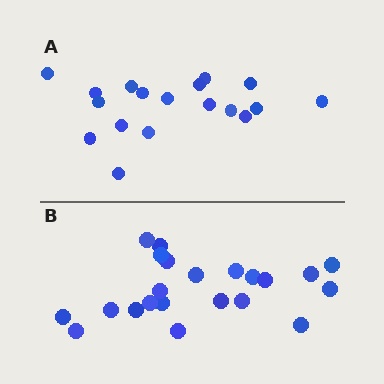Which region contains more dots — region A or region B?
Region B (the bottom region) has more dots.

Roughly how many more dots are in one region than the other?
Region B has about 4 more dots than region A.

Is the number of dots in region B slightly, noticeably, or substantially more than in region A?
Region B has only slightly more — the two regions are fairly close. The ratio is roughly 1.2 to 1.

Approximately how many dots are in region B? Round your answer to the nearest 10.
About 20 dots. (The exact count is 22, which rounds to 20.)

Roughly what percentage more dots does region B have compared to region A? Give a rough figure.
About 20% more.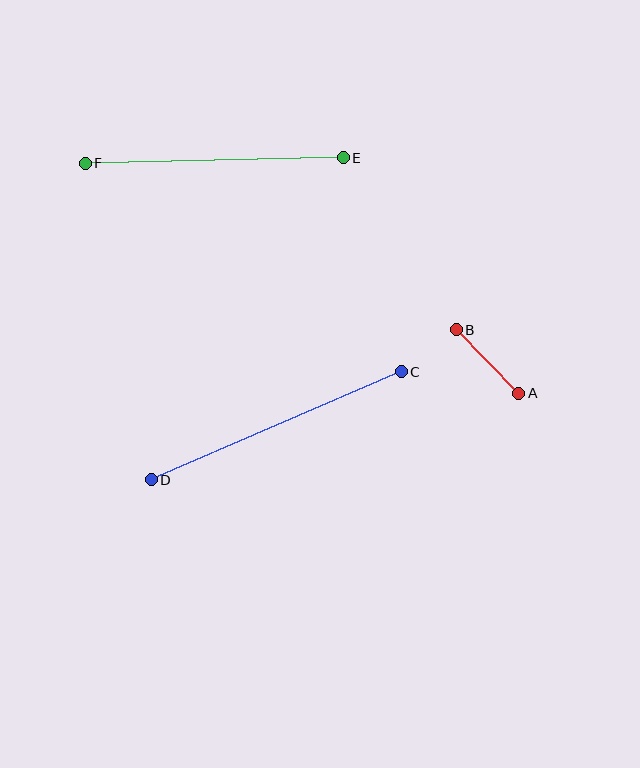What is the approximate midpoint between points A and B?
The midpoint is at approximately (487, 362) pixels.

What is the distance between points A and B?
The distance is approximately 89 pixels.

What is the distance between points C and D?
The distance is approximately 272 pixels.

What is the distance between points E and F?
The distance is approximately 258 pixels.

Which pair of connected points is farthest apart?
Points C and D are farthest apart.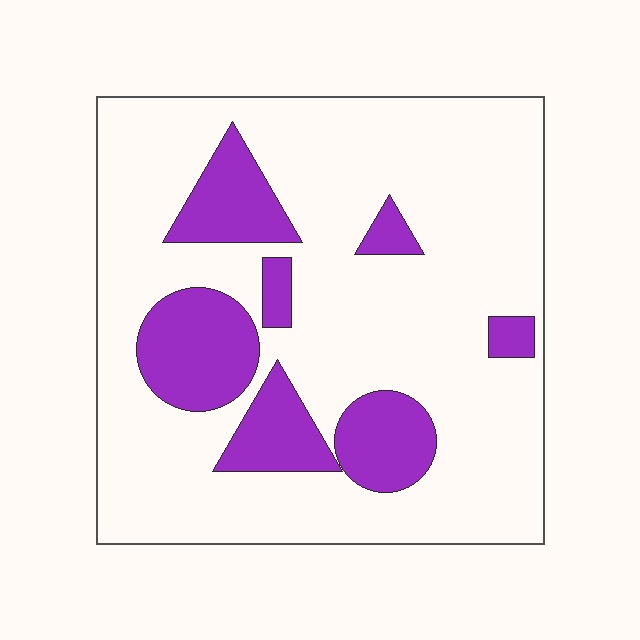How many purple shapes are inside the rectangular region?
7.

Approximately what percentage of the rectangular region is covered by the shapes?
Approximately 20%.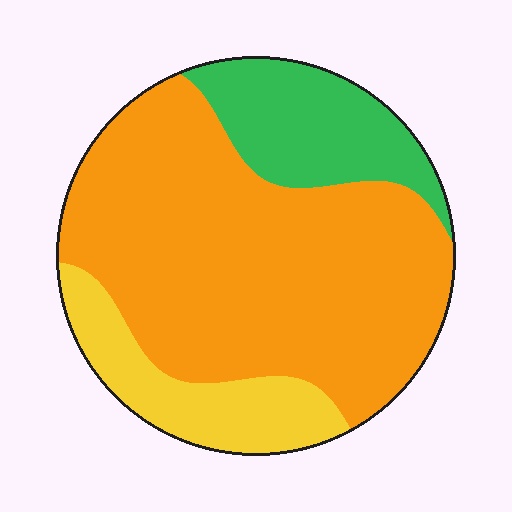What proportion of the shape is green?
Green covers 18% of the shape.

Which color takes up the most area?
Orange, at roughly 65%.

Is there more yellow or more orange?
Orange.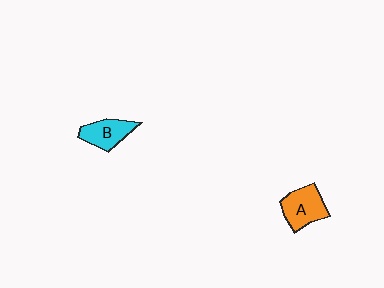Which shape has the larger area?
Shape A (orange).